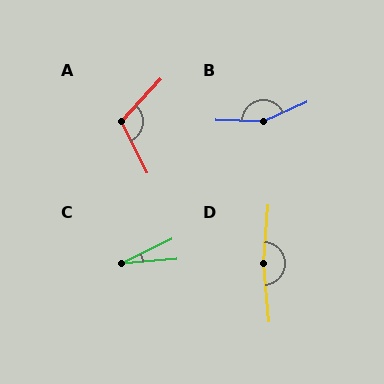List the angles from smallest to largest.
C (21°), A (111°), B (155°), D (169°).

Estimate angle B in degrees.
Approximately 155 degrees.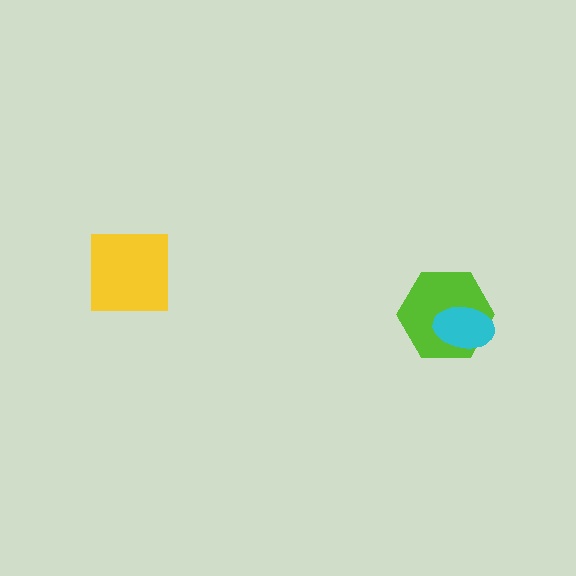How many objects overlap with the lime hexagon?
1 object overlaps with the lime hexagon.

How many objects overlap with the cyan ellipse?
1 object overlaps with the cyan ellipse.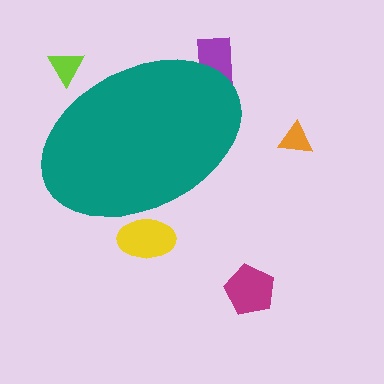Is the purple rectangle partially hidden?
Yes, the purple rectangle is partially hidden behind the teal ellipse.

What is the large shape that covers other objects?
A teal ellipse.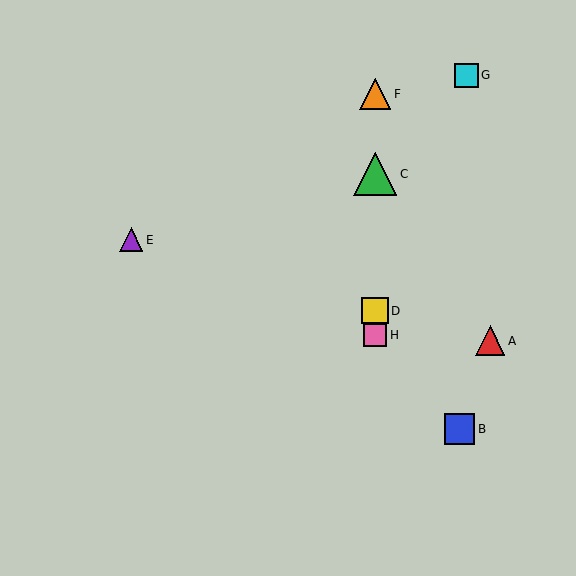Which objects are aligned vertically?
Objects C, D, F, H are aligned vertically.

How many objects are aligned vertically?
4 objects (C, D, F, H) are aligned vertically.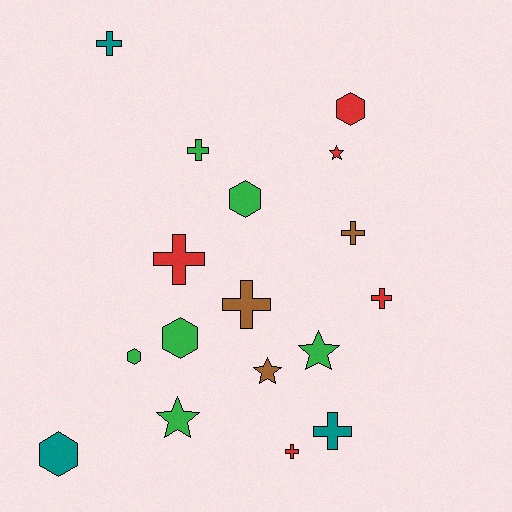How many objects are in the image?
There are 17 objects.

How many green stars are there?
There are 2 green stars.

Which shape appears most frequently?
Cross, with 8 objects.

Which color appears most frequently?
Green, with 6 objects.